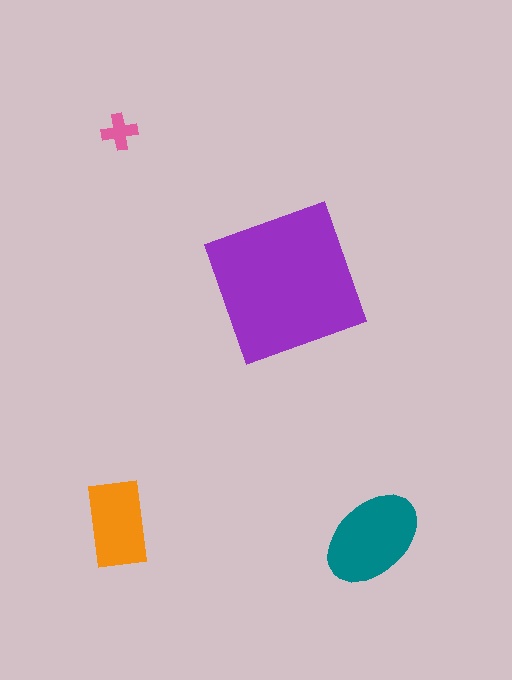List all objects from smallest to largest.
The pink cross, the orange rectangle, the teal ellipse, the purple square.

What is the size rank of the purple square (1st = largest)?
1st.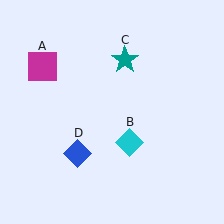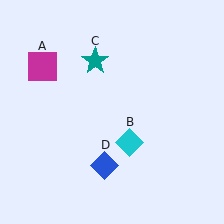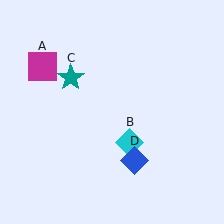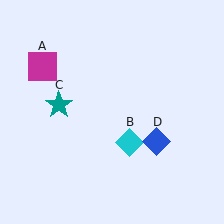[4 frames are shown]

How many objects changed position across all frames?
2 objects changed position: teal star (object C), blue diamond (object D).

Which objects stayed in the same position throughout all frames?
Magenta square (object A) and cyan diamond (object B) remained stationary.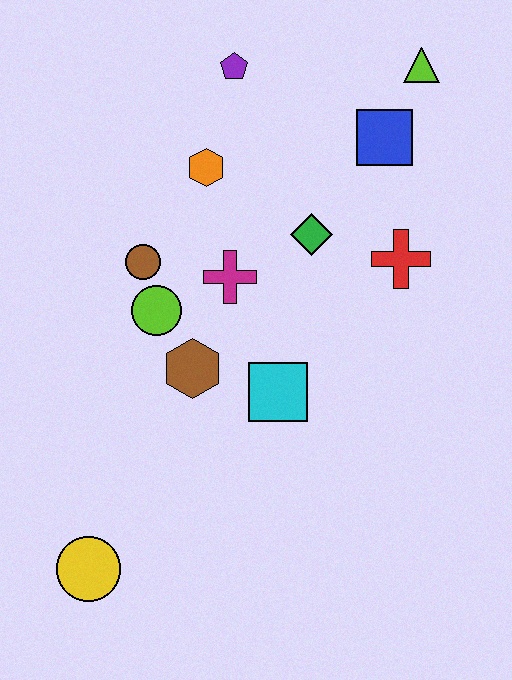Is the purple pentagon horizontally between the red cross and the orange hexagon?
Yes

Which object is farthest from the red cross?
The yellow circle is farthest from the red cross.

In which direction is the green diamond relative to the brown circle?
The green diamond is to the right of the brown circle.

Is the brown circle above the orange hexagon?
No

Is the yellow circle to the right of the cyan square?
No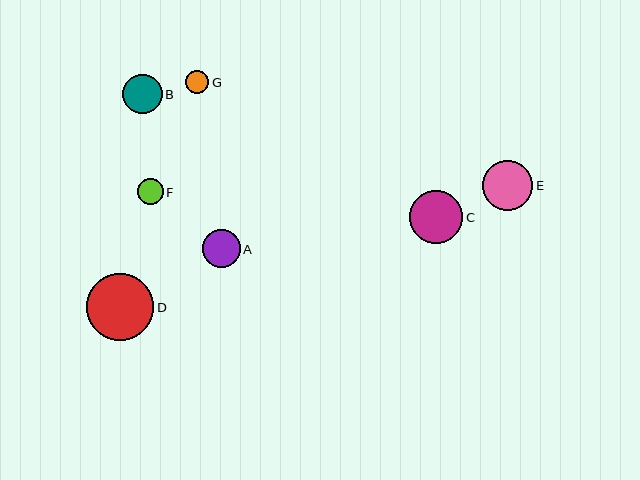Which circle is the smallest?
Circle G is the smallest with a size of approximately 23 pixels.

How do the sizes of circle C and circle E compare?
Circle C and circle E are approximately the same size.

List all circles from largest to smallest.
From largest to smallest: D, C, E, B, A, F, G.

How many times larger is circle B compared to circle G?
Circle B is approximately 1.7 times the size of circle G.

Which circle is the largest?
Circle D is the largest with a size of approximately 67 pixels.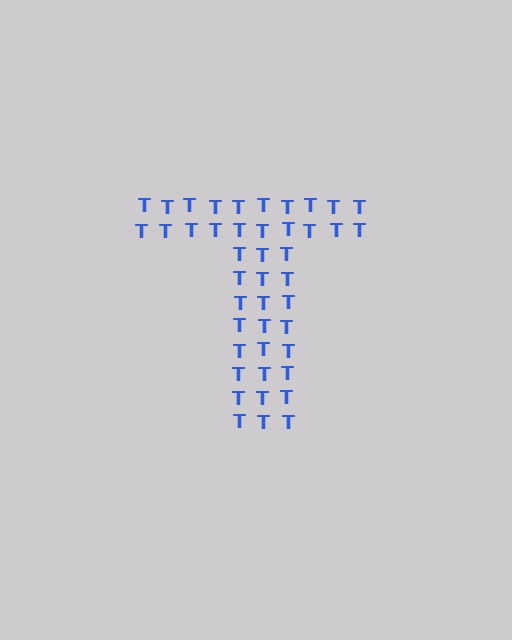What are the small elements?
The small elements are letter T's.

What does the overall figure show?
The overall figure shows the letter T.